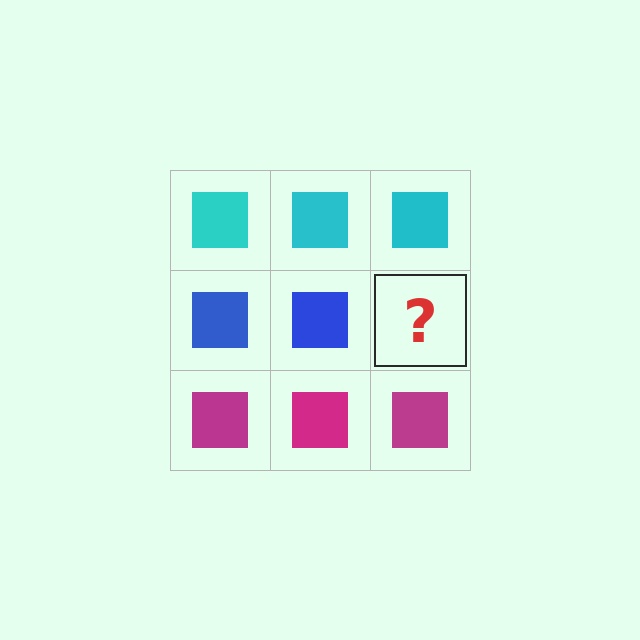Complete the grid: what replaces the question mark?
The question mark should be replaced with a blue square.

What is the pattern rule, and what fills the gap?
The rule is that each row has a consistent color. The gap should be filled with a blue square.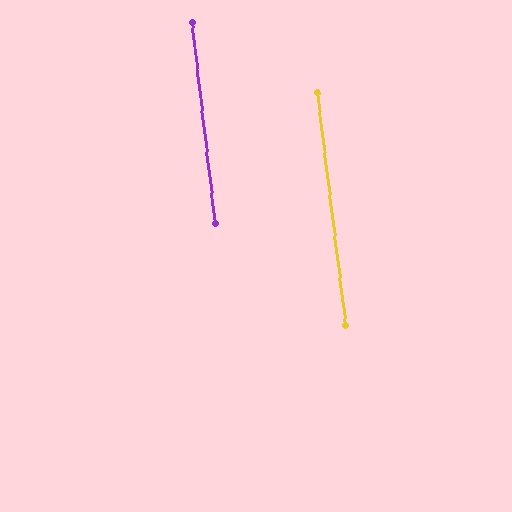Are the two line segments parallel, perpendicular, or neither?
Parallel — their directions differ by only 0.2°.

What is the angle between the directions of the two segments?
Approximately 0 degrees.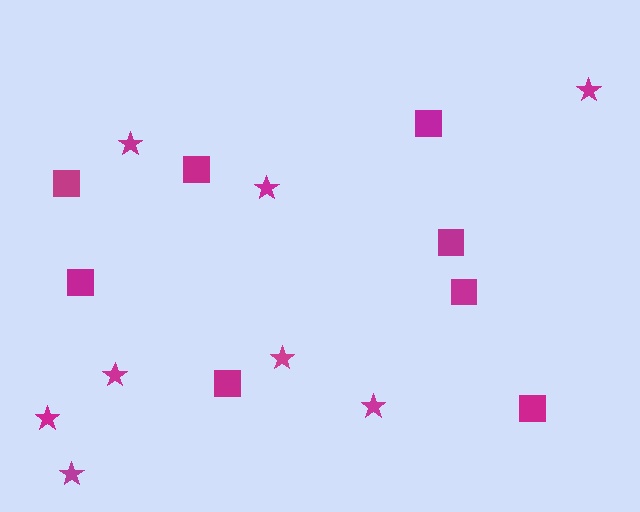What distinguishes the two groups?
There are 2 groups: one group of squares (8) and one group of stars (8).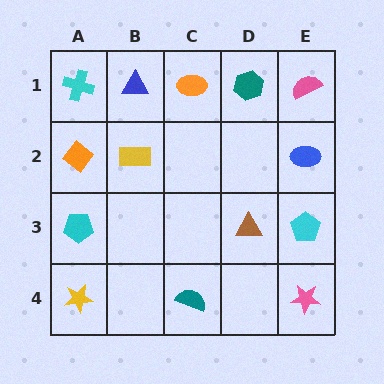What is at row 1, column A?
A cyan cross.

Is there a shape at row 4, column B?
No, that cell is empty.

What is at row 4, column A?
A yellow star.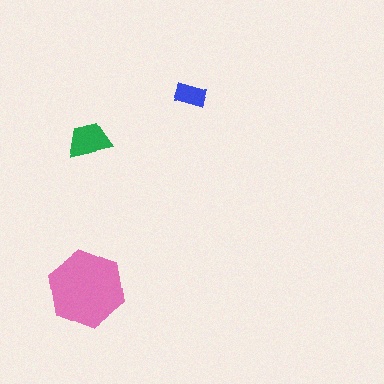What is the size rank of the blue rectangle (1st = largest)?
3rd.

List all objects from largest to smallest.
The pink hexagon, the green trapezoid, the blue rectangle.